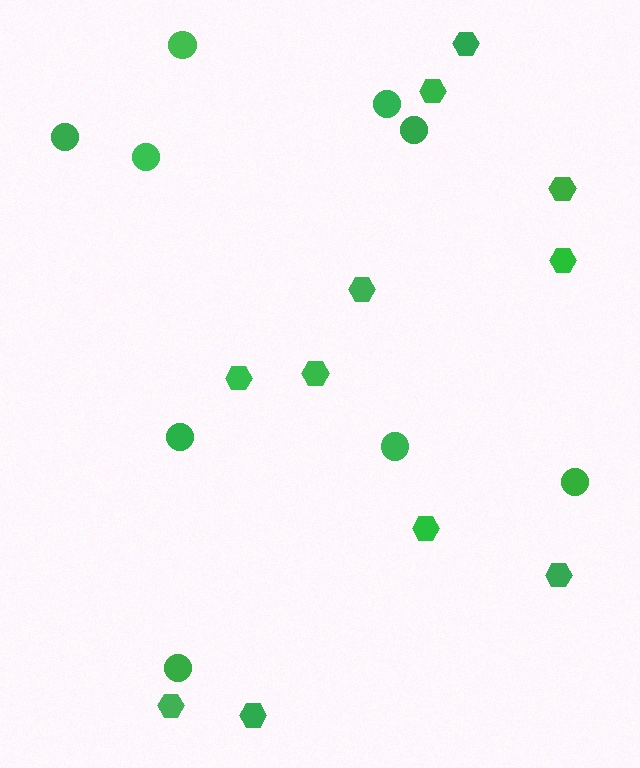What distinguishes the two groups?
There are 2 groups: one group of hexagons (11) and one group of circles (9).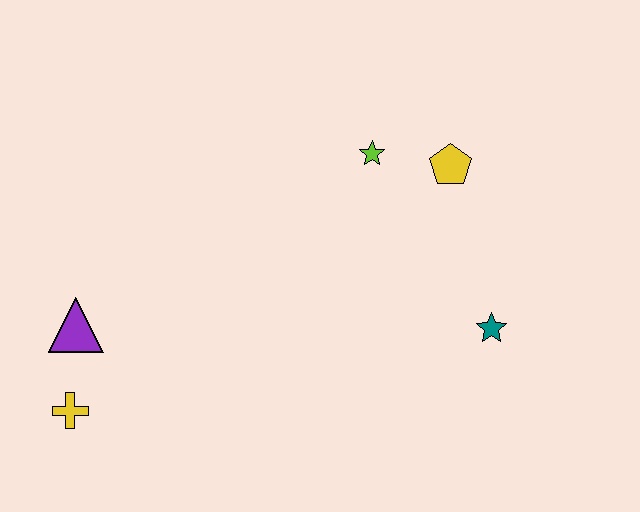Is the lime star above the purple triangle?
Yes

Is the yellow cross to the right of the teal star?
No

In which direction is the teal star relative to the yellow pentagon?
The teal star is below the yellow pentagon.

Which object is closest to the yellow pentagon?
The lime star is closest to the yellow pentagon.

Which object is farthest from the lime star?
The yellow cross is farthest from the lime star.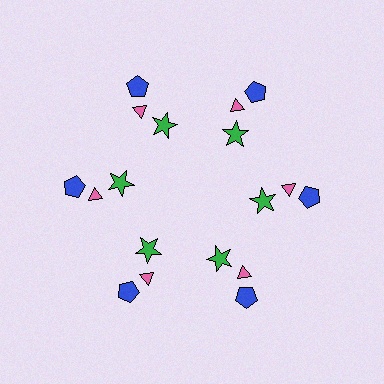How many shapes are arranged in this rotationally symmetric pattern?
There are 18 shapes, arranged in 6 groups of 3.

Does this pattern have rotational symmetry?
Yes, this pattern has 6-fold rotational symmetry. It looks the same after rotating 60 degrees around the center.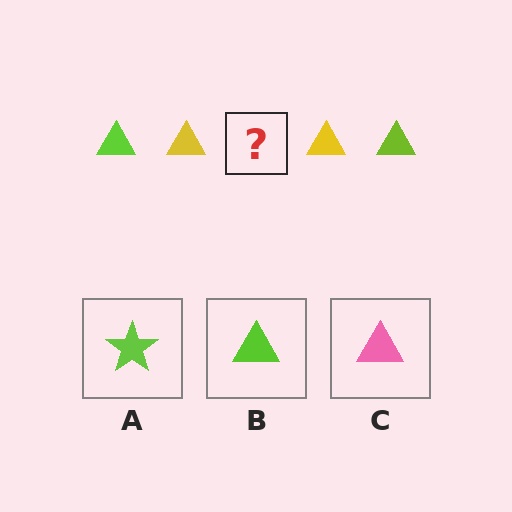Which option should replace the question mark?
Option B.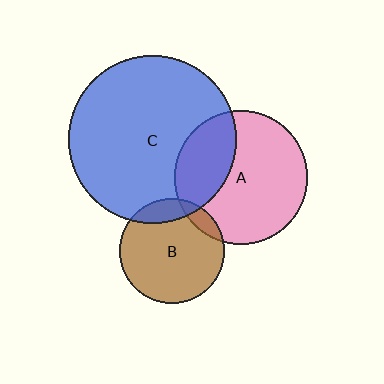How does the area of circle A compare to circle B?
Approximately 1.6 times.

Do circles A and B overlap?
Yes.